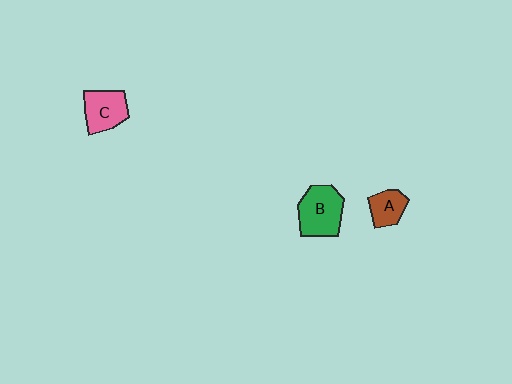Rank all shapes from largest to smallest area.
From largest to smallest: B (green), C (pink), A (brown).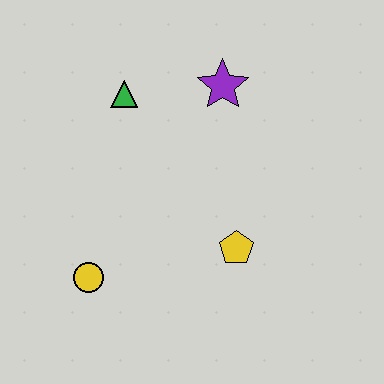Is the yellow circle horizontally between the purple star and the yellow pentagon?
No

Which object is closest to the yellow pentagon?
The yellow circle is closest to the yellow pentagon.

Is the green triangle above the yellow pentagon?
Yes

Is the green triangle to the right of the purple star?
No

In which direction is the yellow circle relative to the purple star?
The yellow circle is below the purple star.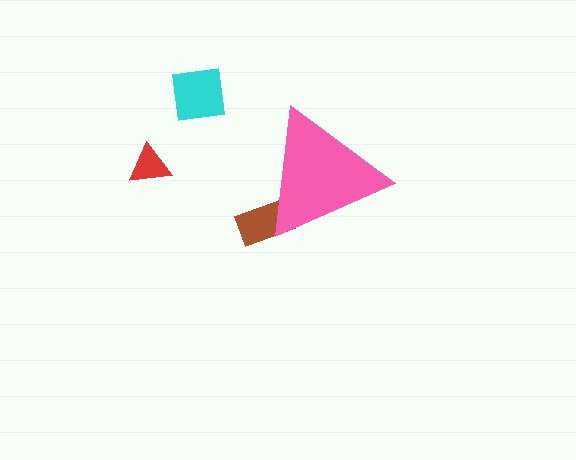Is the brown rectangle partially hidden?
Yes, the brown rectangle is partially hidden behind the pink triangle.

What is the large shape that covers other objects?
A pink triangle.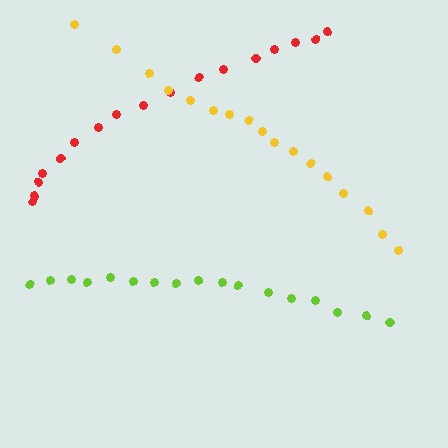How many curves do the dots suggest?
There are 3 distinct paths.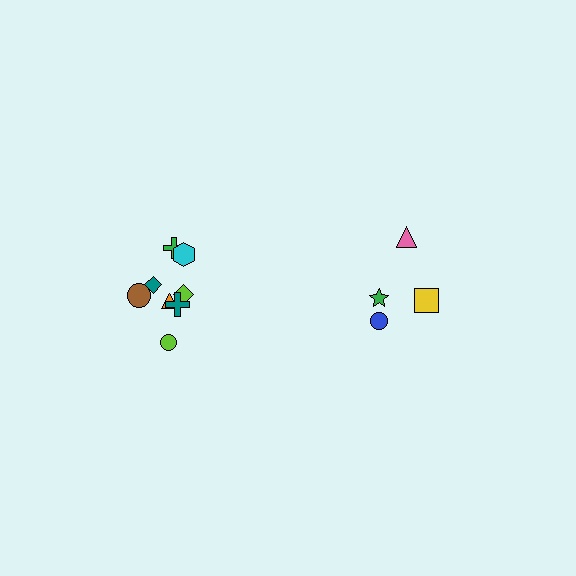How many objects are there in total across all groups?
There are 12 objects.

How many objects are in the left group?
There are 8 objects.